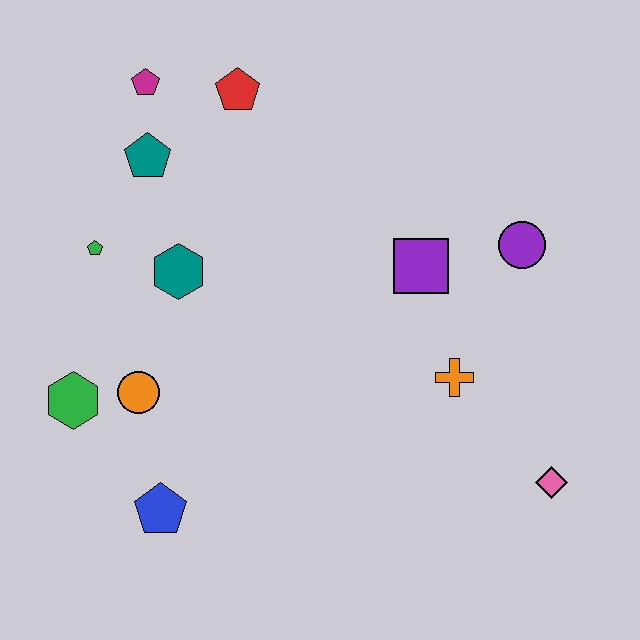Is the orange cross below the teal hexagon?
Yes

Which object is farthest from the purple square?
The green hexagon is farthest from the purple square.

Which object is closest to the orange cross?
The purple square is closest to the orange cross.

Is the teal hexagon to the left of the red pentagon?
Yes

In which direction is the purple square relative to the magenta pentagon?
The purple square is to the right of the magenta pentagon.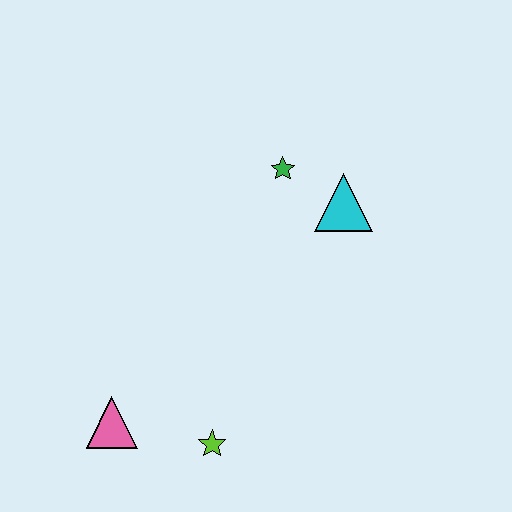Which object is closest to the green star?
The cyan triangle is closest to the green star.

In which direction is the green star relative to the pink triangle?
The green star is above the pink triangle.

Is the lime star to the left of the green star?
Yes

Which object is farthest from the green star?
The pink triangle is farthest from the green star.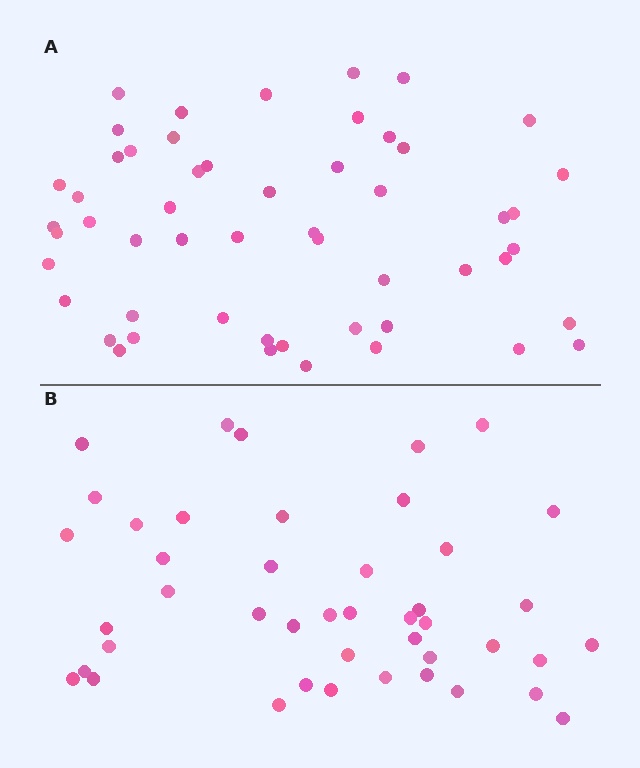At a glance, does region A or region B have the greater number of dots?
Region A (the top region) has more dots.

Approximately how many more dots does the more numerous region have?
Region A has roughly 8 or so more dots than region B.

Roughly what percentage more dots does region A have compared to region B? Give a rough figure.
About 20% more.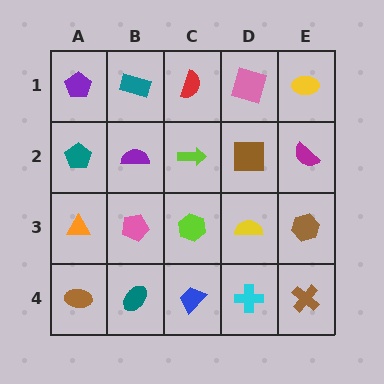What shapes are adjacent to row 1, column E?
A magenta semicircle (row 2, column E), a pink square (row 1, column D).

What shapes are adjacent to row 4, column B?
A pink pentagon (row 3, column B), a brown ellipse (row 4, column A), a blue trapezoid (row 4, column C).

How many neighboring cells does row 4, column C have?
3.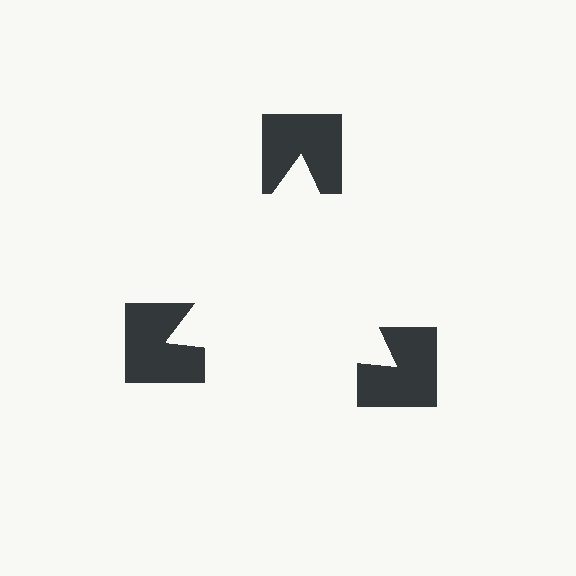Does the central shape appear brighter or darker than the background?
It typically appears slightly brighter than the background, even though no actual brightness change is drawn.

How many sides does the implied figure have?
3 sides.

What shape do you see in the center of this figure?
An illusory triangle — its edges are inferred from the aligned wedge cuts in the notched squares, not physically drawn.